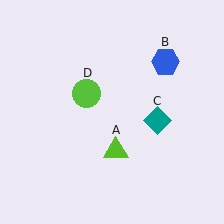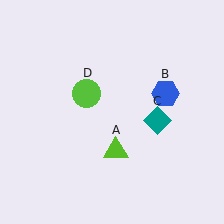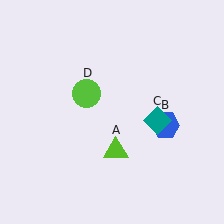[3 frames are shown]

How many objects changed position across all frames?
1 object changed position: blue hexagon (object B).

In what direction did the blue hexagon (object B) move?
The blue hexagon (object B) moved down.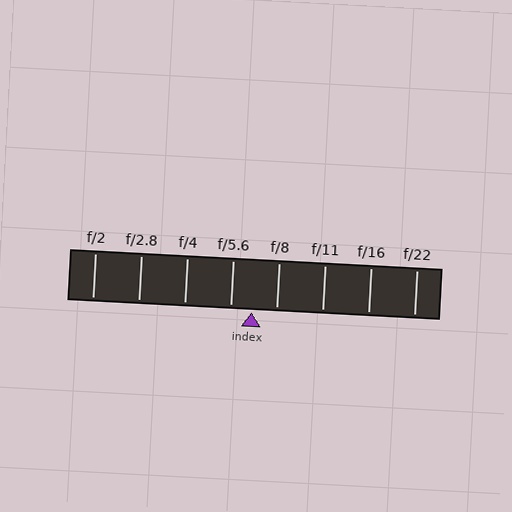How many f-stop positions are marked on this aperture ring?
There are 8 f-stop positions marked.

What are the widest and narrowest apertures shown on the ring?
The widest aperture shown is f/2 and the narrowest is f/22.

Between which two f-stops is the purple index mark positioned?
The index mark is between f/5.6 and f/8.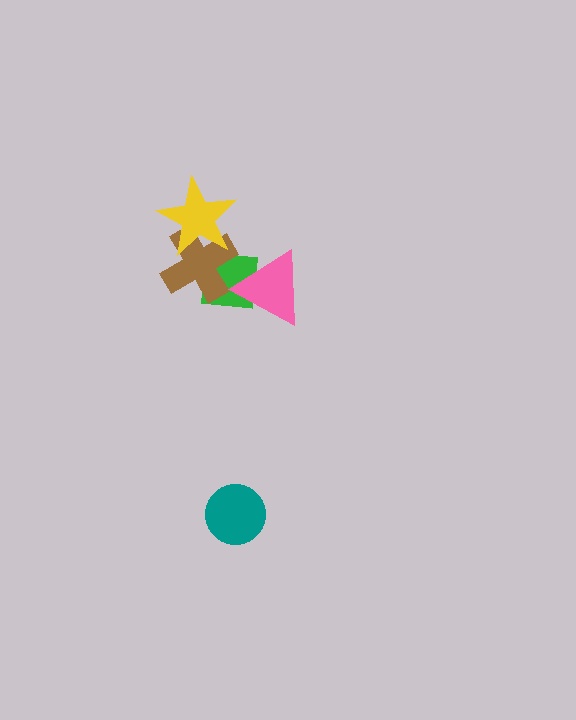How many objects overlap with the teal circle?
0 objects overlap with the teal circle.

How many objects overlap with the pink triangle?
1 object overlaps with the pink triangle.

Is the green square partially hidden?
Yes, it is partially covered by another shape.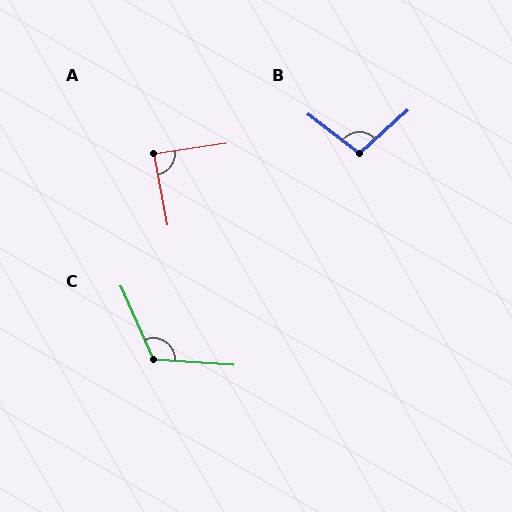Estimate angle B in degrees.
Approximately 101 degrees.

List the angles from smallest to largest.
A (87°), B (101°), C (118°).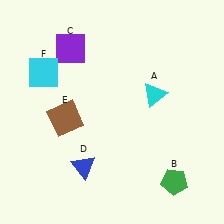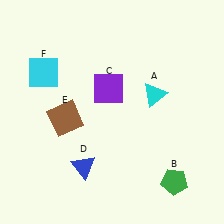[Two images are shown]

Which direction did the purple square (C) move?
The purple square (C) moved down.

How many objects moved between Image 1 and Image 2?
1 object moved between the two images.